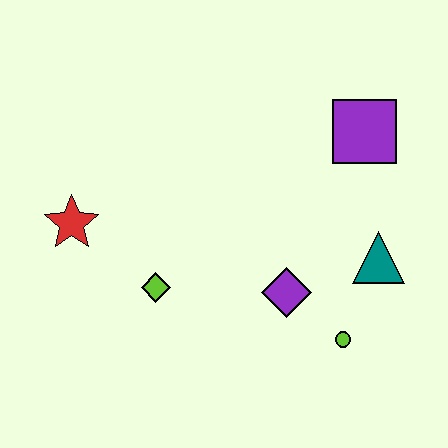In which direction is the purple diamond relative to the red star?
The purple diamond is to the right of the red star.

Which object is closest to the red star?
The lime diamond is closest to the red star.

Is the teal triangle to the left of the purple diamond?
No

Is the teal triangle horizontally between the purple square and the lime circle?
No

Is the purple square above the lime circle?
Yes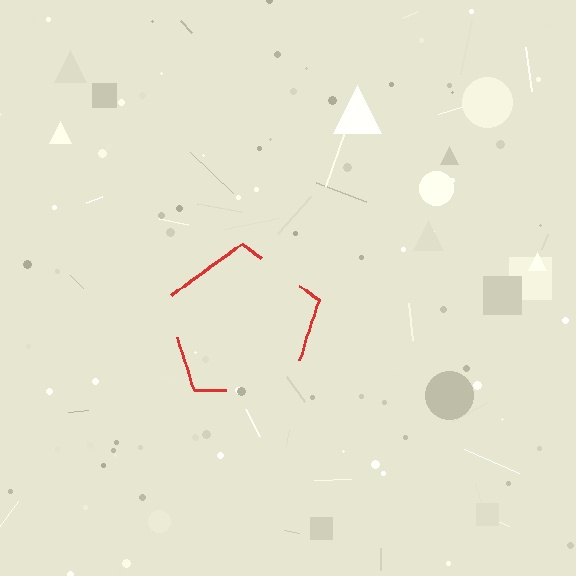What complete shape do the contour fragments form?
The contour fragments form a pentagon.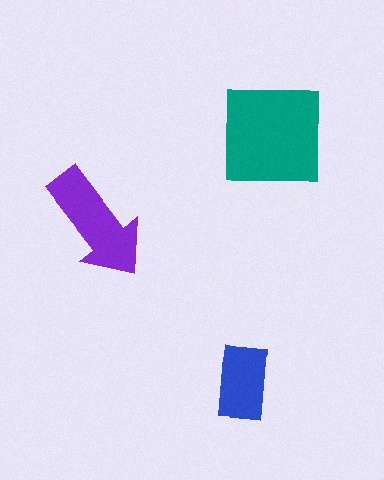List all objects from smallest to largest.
The blue rectangle, the purple arrow, the teal square.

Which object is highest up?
The teal square is topmost.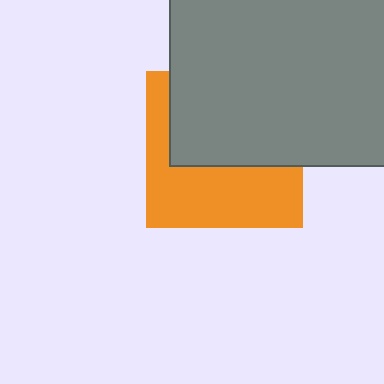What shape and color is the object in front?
The object in front is a gray rectangle.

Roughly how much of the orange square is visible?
About half of it is visible (roughly 48%).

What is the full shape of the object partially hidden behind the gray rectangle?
The partially hidden object is an orange square.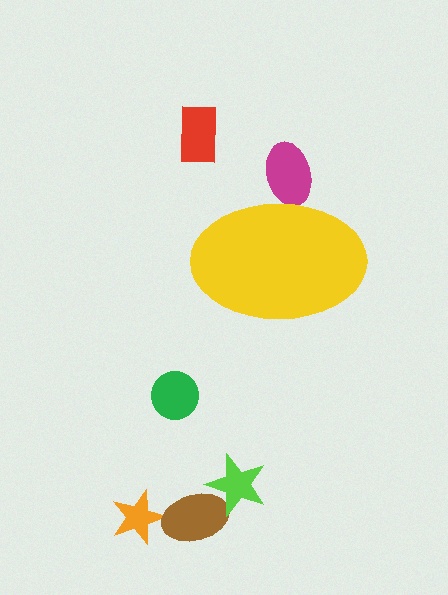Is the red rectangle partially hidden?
No, the red rectangle is fully visible.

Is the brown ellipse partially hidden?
No, the brown ellipse is fully visible.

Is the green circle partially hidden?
No, the green circle is fully visible.